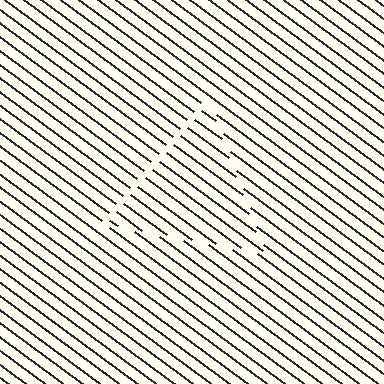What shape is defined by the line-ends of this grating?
An illusory triangle. The interior of the shape contains the same grating, shifted by half a period — the contour is defined by the phase discontinuity where line-ends from the inner and outer gratings abut.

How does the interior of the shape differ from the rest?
The interior of the shape contains the same grating, shifted by half a period — the contour is defined by the phase discontinuity where line-ends from the inner and outer gratings abut.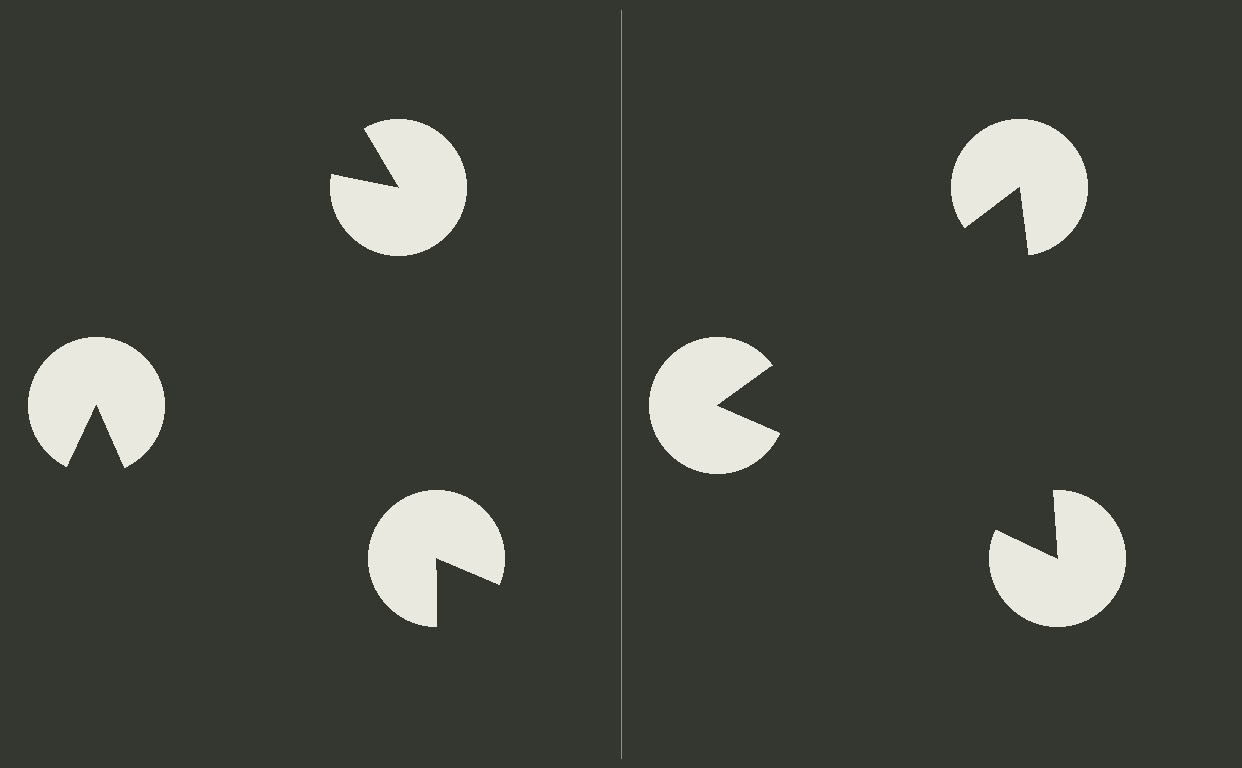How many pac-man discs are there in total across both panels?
6 — 3 on each side.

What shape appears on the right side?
An illusory triangle.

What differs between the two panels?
The pac-man discs are positioned identically on both sides; only the wedge orientations differ. On the right they align to a triangle; on the left they are misaligned.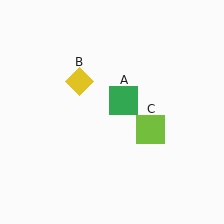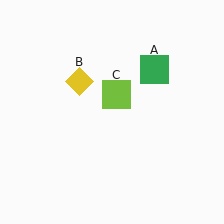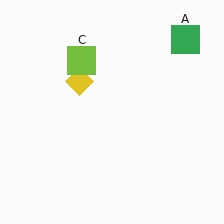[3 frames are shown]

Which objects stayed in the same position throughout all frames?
Yellow diamond (object B) remained stationary.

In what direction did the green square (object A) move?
The green square (object A) moved up and to the right.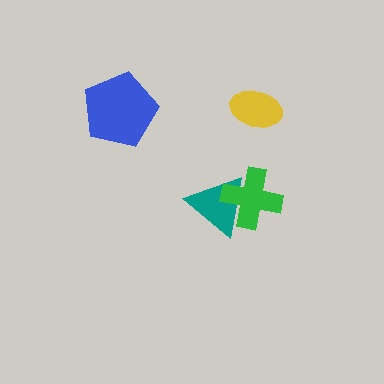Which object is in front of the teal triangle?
The green cross is in front of the teal triangle.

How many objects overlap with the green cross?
1 object overlaps with the green cross.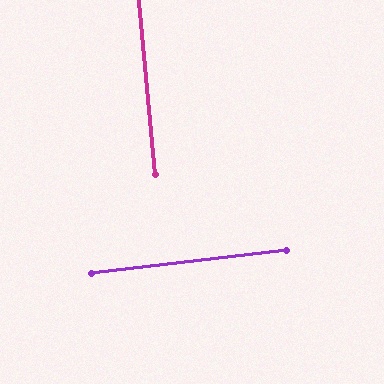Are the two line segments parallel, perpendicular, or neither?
Perpendicular — they meet at approximately 88°.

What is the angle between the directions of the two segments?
Approximately 88 degrees.